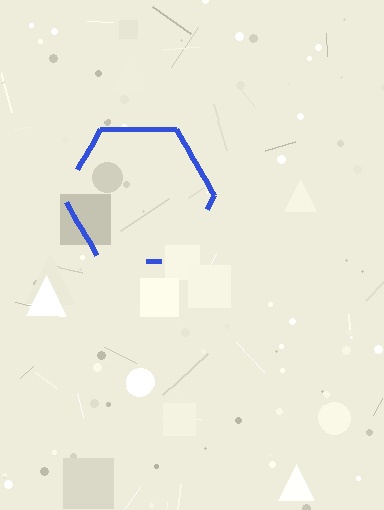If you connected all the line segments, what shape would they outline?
They would outline a hexagon.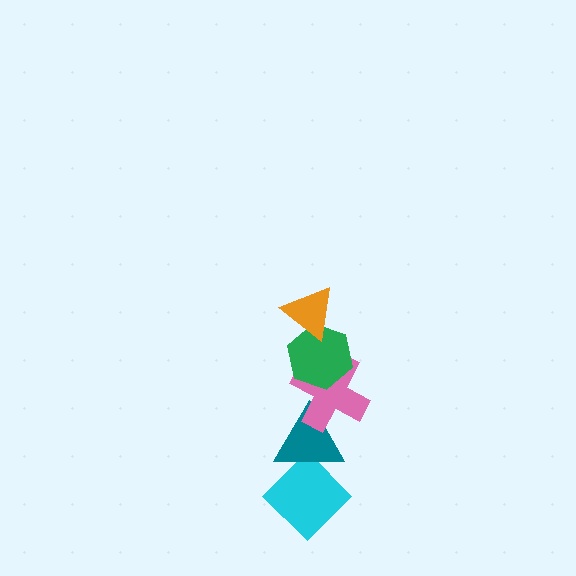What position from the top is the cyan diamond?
The cyan diamond is 5th from the top.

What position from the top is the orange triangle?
The orange triangle is 1st from the top.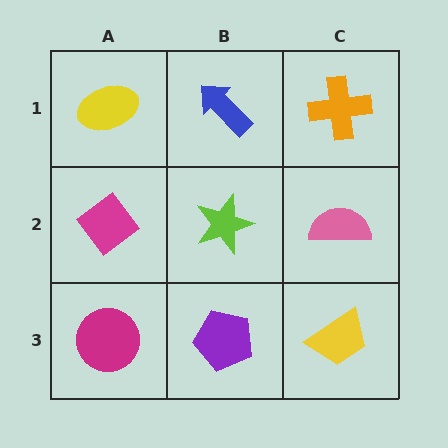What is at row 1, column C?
An orange cross.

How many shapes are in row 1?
3 shapes.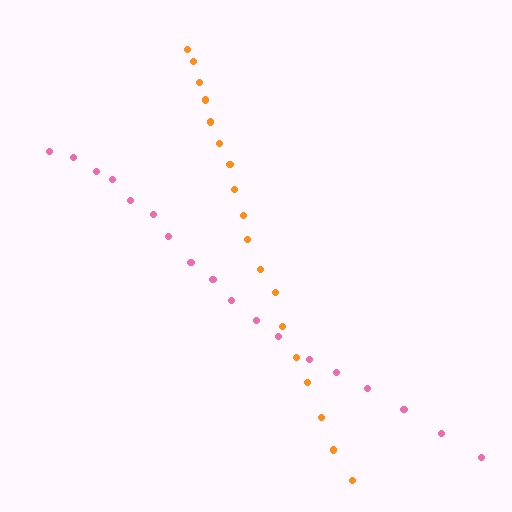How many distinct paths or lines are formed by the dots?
There are 2 distinct paths.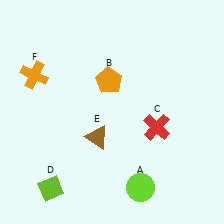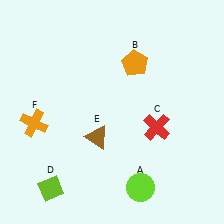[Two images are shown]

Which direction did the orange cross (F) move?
The orange cross (F) moved down.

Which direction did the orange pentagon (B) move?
The orange pentagon (B) moved right.